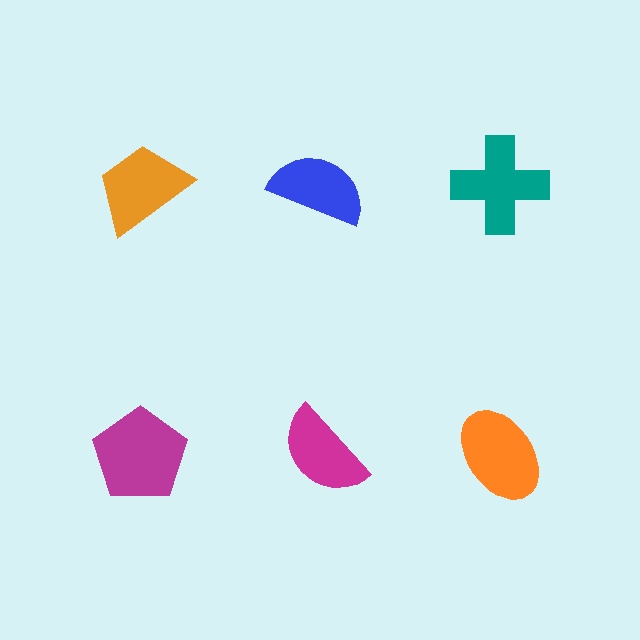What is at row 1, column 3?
A teal cross.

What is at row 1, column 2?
A blue semicircle.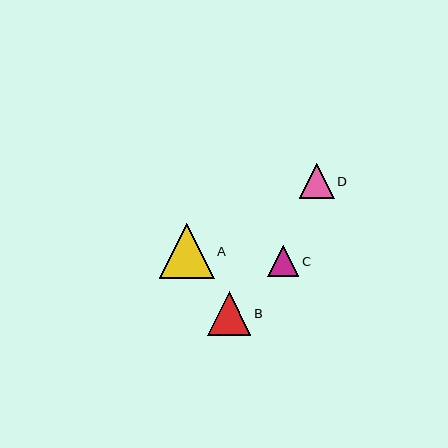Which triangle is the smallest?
Triangle C is the smallest with a size of approximately 31 pixels.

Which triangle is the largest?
Triangle A is the largest with a size of approximately 55 pixels.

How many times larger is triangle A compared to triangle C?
Triangle A is approximately 1.8 times the size of triangle C.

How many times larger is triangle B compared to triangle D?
Triangle B is approximately 1.2 times the size of triangle D.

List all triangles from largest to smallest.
From largest to smallest: A, B, D, C.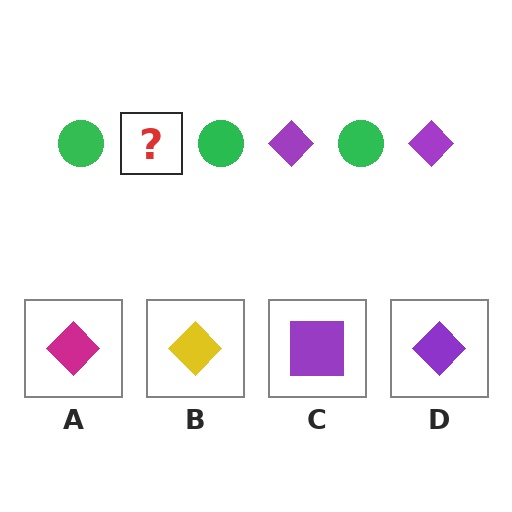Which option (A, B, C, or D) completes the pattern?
D.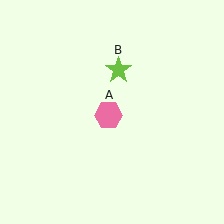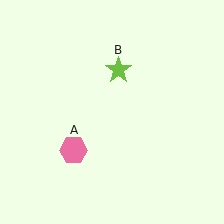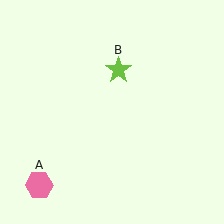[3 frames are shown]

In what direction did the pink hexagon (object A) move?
The pink hexagon (object A) moved down and to the left.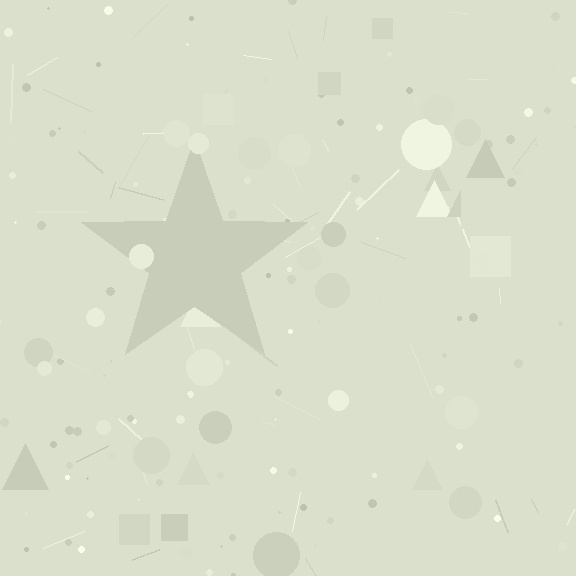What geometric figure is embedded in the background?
A star is embedded in the background.